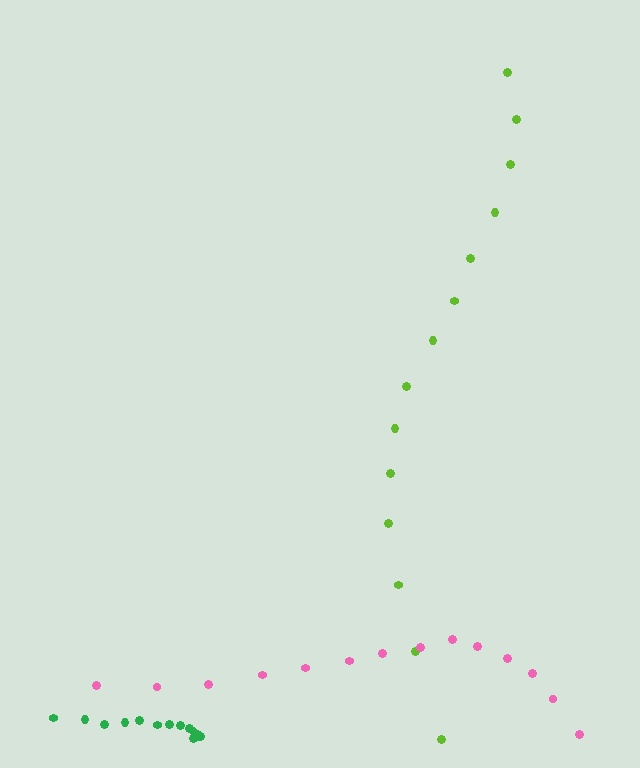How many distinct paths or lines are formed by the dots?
There are 3 distinct paths.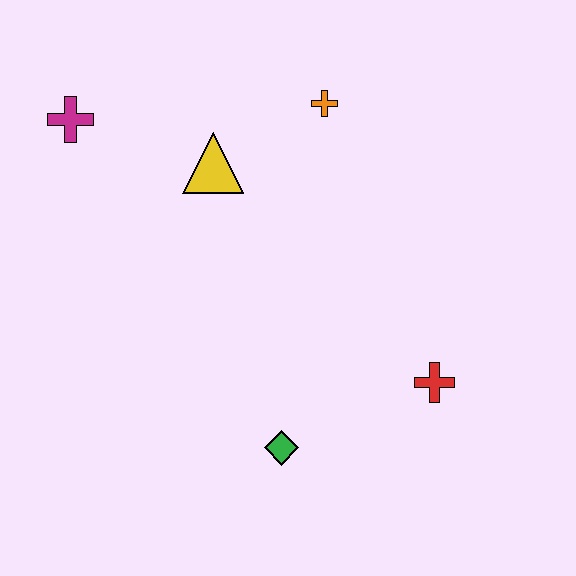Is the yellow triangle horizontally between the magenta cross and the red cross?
Yes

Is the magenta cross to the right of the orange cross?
No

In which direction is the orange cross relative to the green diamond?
The orange cross is above the green diamond.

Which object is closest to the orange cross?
The yellow triangle is closest to the orange cross.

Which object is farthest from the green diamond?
The magenta cross is farthest from the green diamond.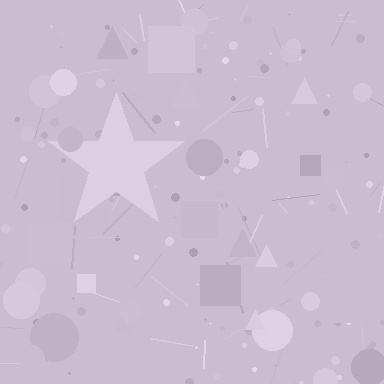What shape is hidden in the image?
A star is hidden in the image.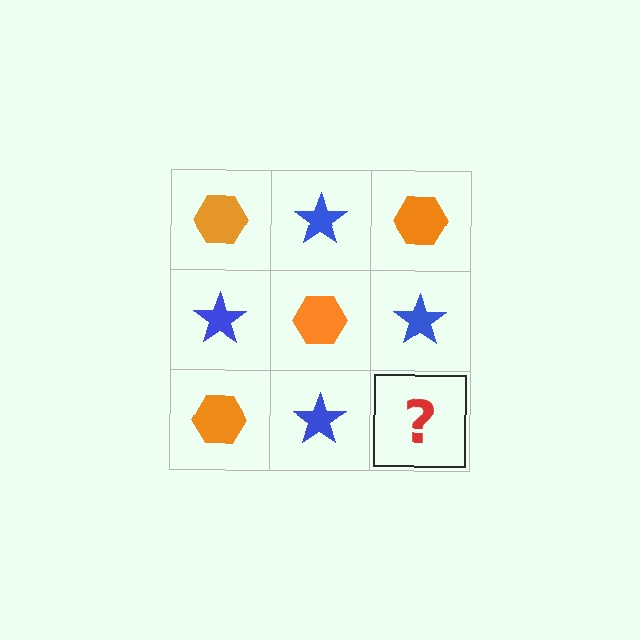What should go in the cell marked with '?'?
The missing cell should contain an orange hexagon.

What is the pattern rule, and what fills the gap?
The rule is that it alternates orange hexagon and blue star in a checkerboard pattern. The gap should be filled with an orange hexagon.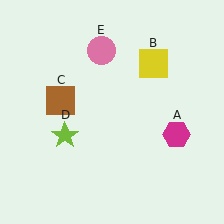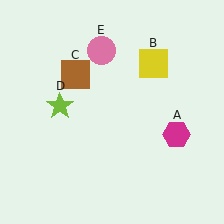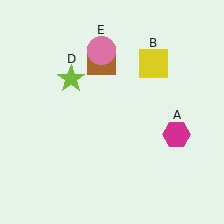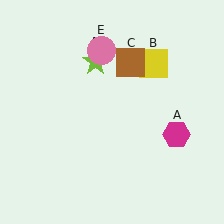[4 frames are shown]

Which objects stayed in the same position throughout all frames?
Magenta hexagon (object A) and yellow square (object B) and pink circle (object E) remained stationary.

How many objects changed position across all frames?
2 objects changed position: brown square (object C), lime star (object D).